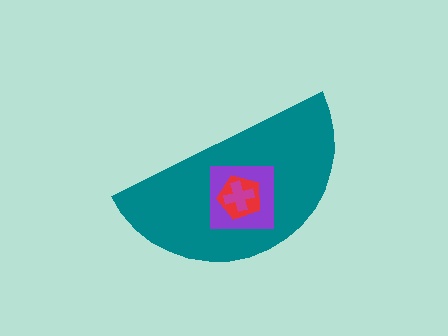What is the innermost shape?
The magenta cross.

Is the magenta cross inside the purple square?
Yes.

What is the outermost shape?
The teal semicircle.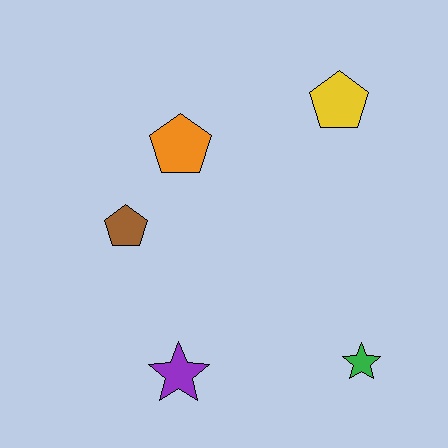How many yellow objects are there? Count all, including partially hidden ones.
There is 1 yellow object.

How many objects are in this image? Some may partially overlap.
There are 5 objects.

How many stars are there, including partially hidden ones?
There are 2 stars.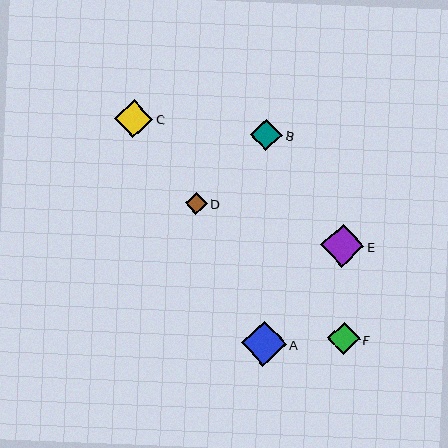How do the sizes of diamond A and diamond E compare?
Diamond A and diamond E are approximately the same size.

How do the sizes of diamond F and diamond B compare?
Diamond F and diamond B are approximately the same size.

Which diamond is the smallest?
Diamond D is the smallest with a size of approximately 22 pixels.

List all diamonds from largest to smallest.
From largest to smallest: A, E, C, F, B, D.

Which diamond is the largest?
Diamond A is the largest with a size of approximately 45 pixels.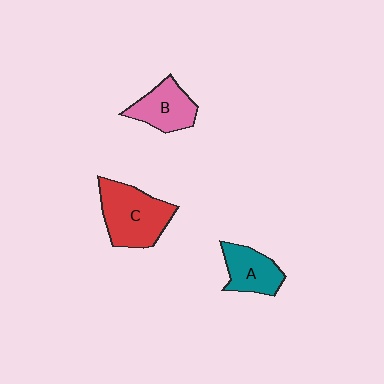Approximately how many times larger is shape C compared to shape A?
Approximately 1.6 times.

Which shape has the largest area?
Shape C (red).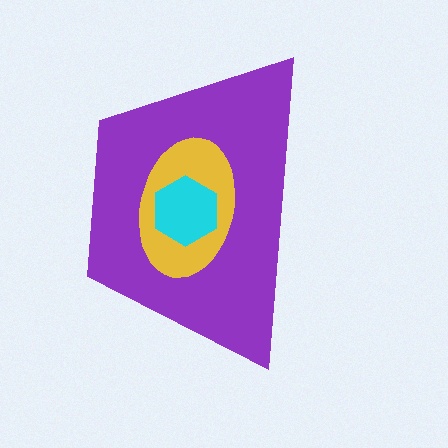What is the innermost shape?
The cyan hexagon.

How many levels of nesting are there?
3.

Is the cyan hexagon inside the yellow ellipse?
Yes.